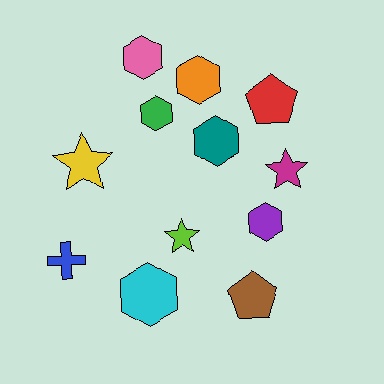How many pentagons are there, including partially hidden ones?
There are 2 pentagons.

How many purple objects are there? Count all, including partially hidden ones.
There is 1 purple object.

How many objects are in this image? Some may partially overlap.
There are 12 objects.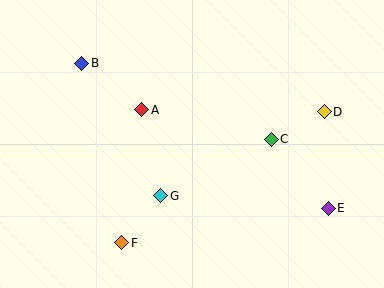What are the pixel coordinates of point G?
Point G is at (161, 196).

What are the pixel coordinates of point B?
Point B is at (82, 63).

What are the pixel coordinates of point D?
Point D is at (324, 112).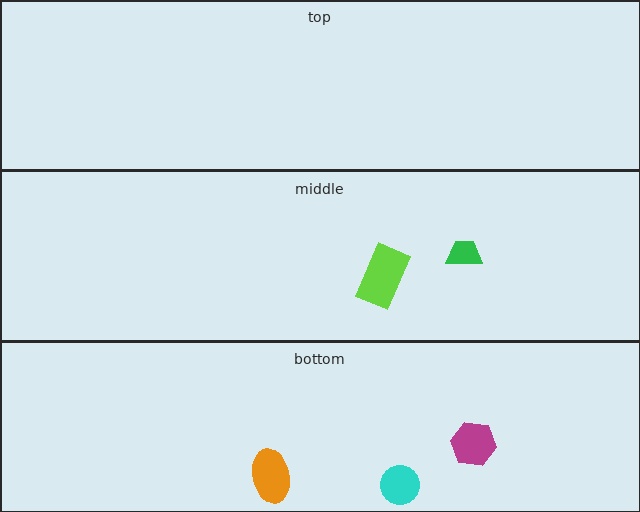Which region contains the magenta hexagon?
The bottom region.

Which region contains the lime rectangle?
The middle region.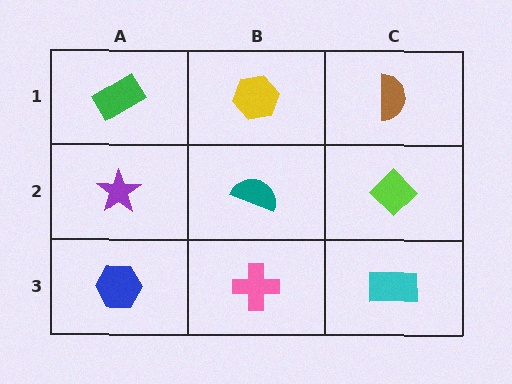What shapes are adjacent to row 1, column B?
A teal semicircle (row 2, column B), a green rectangle (row 1, column A), a brown semicircle (row 1, column C).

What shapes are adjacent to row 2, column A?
A green rectangle (row 1, column A), a blue hexagon (row 3, column A), a teal semicircle (row 2, column B).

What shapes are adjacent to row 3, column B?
A teal semicircle (row 2, column B), a blue hexagon (row 3, column A), a cyan rectangle (row 3, column C).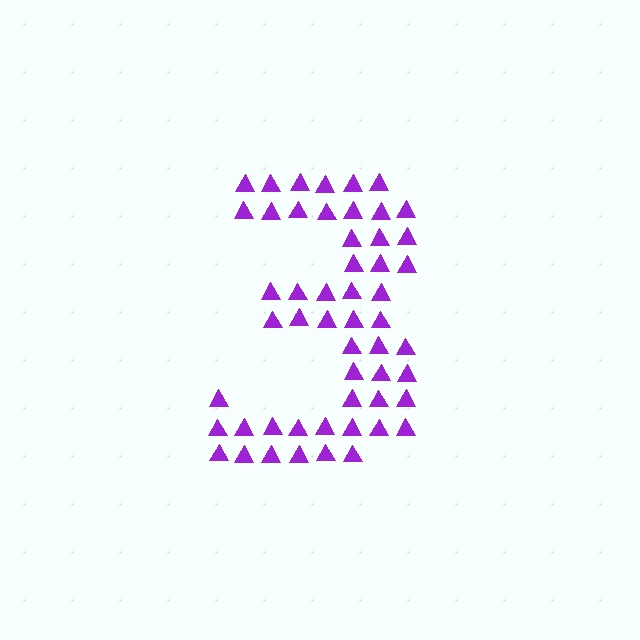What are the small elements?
The small elements are triangles.